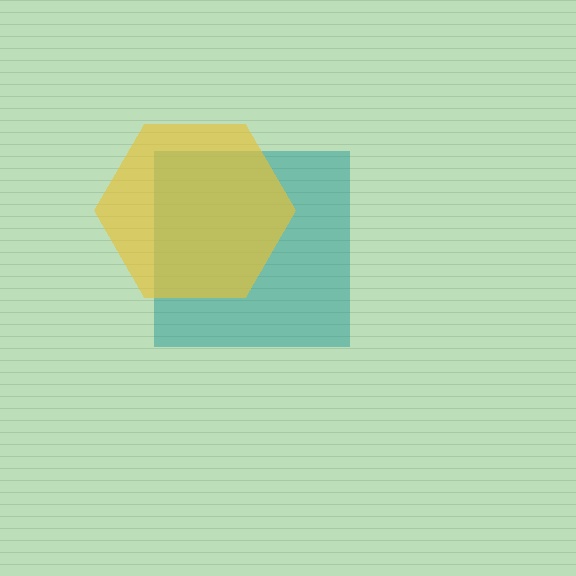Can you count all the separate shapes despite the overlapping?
Yes, there are 2 separate shapes.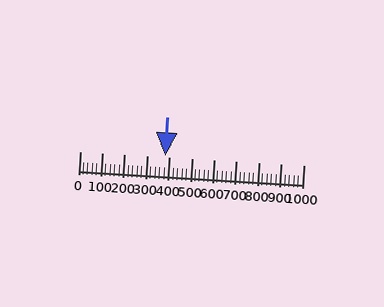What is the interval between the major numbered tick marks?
The major tick marks are spaced 100 units apart.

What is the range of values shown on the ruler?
The ruler shows values from 0 to 1000.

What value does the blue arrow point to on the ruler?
The blue arrow points to approximately 380.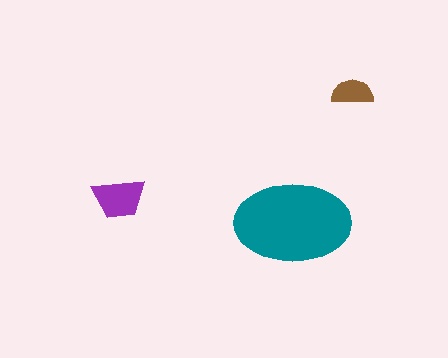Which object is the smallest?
The brown semicircle.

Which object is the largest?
The teal ellipse.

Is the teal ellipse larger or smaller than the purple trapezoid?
Larger.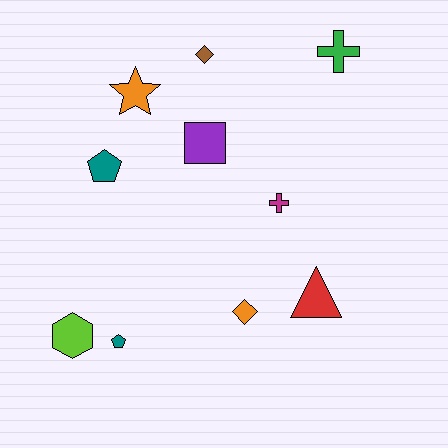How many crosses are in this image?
There are 2 crosses.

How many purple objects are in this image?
There is 1 purple object.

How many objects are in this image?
There are 10 objects.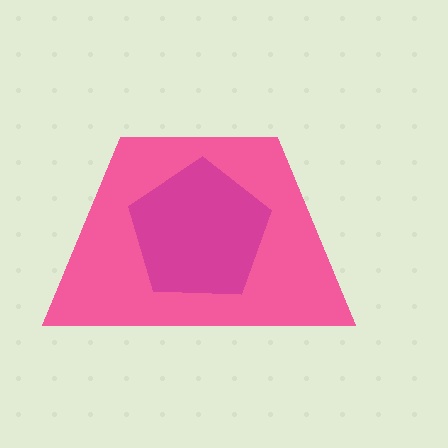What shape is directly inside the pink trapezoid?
The magenta pentagon.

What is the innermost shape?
The magenta pentagon.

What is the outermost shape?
The pink trapezoid.